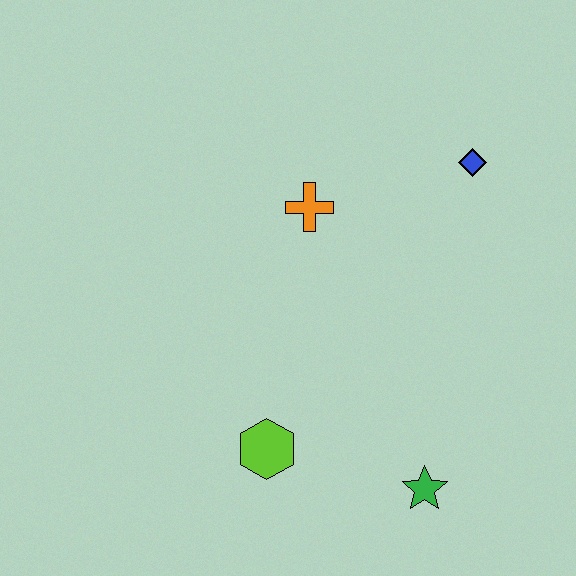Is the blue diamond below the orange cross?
No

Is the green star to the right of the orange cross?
Yes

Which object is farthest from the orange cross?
The green star is farthest from the orange cross.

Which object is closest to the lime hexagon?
The green star is closest to the lime hexagon.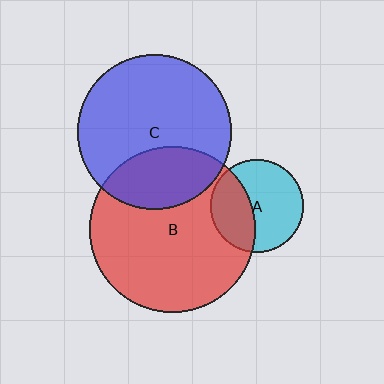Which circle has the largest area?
Circle B (red).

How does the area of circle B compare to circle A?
Approximately 3.2 times.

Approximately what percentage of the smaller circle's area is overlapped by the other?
Approximately 30%.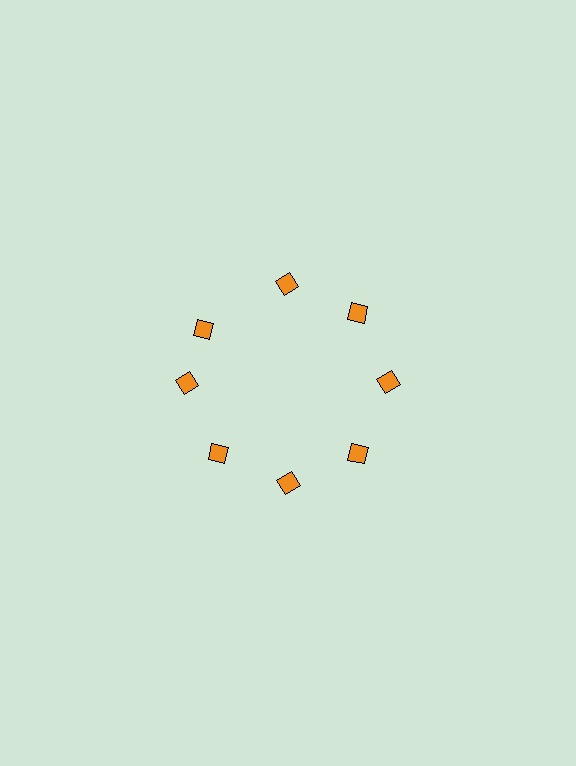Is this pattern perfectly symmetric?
No. The 8 orange diamonds are arranged in a ring, but one element near the 10 o'clock position is rotated out of alignment along the ring, breaking the 8-fold rotational symmetry.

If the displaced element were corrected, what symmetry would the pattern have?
It would have 8-fold rotational symmetry — the pattern would map onto itself every 45 degrees.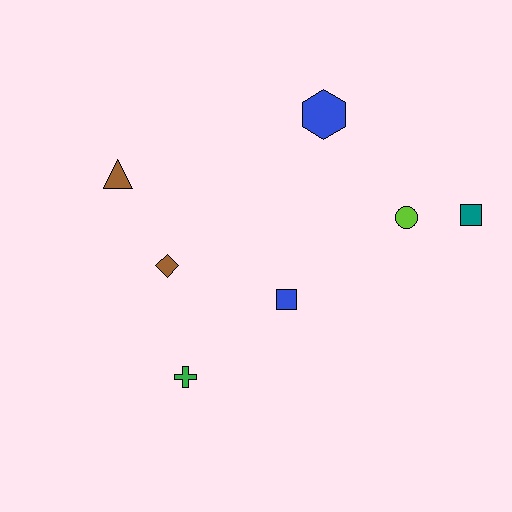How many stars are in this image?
There are no stars.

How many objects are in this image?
There are 7 objects.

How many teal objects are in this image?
There is 1 teal object.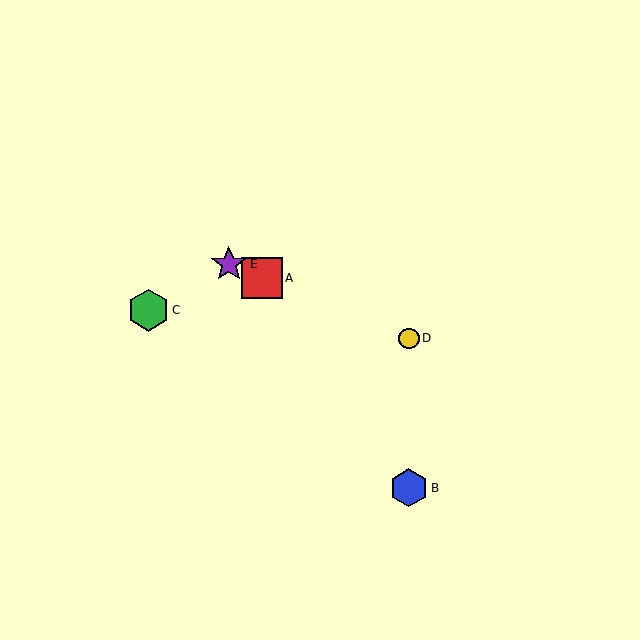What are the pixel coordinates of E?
Object E is at (229, 264).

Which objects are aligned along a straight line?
Objects A, D, E are aligned along a straight line.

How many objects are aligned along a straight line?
3 objects (A, D, E) are aligned along a straight line.